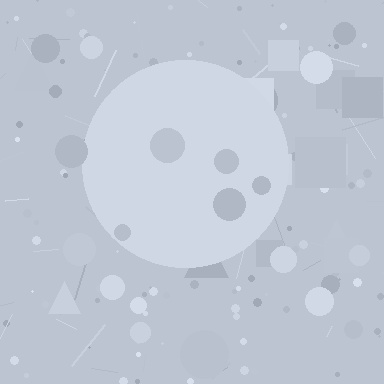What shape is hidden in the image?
A circle is hidden in the image.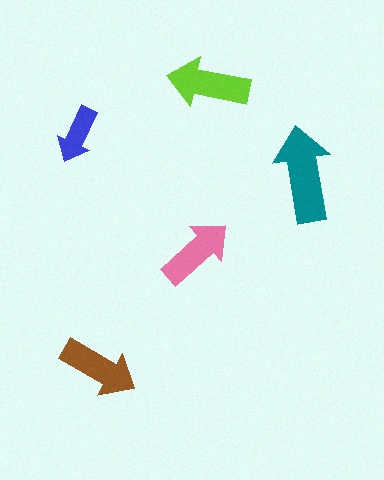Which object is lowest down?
The brown arrow is bottommost.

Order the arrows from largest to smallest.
the teal one, the lime one, the brown one, the pink one, the blue one.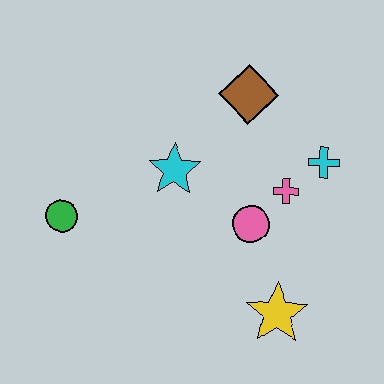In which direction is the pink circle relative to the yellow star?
The pink circle is above the yellow star.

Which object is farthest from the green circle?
The cyan cross is farthest from the green circle.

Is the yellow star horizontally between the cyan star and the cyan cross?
Yes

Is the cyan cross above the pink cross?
Yes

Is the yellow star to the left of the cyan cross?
Yes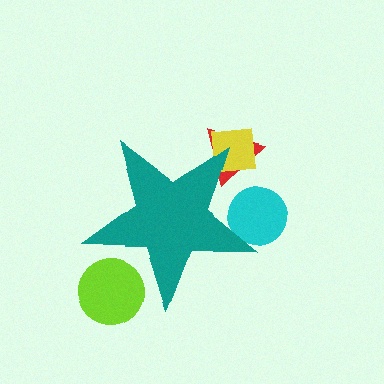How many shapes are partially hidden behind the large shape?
4 shapes are partially hidden.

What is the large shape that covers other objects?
A teal star.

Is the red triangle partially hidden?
Yes, the red triangle is partially hidden behind the teal star.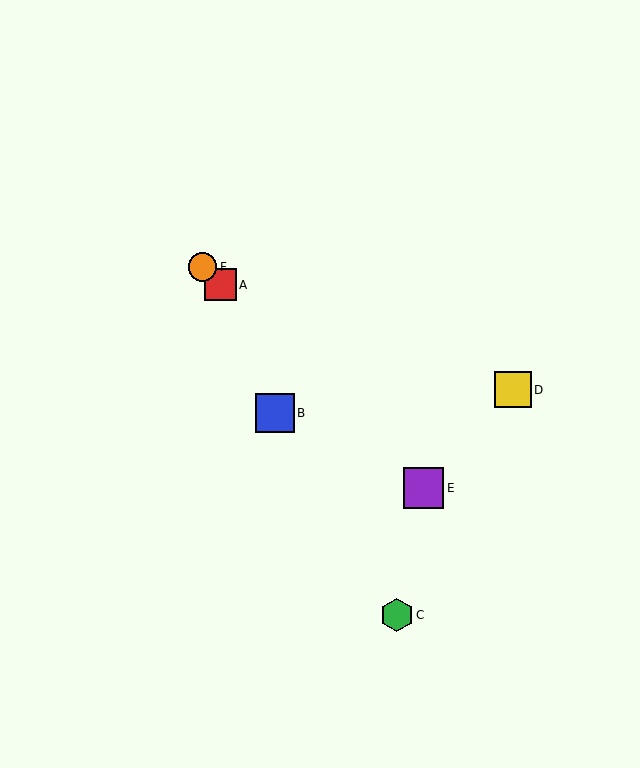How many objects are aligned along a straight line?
3 objects (A, E, F) are aligned along a straight line.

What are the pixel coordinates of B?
Object B is at (275, 413).